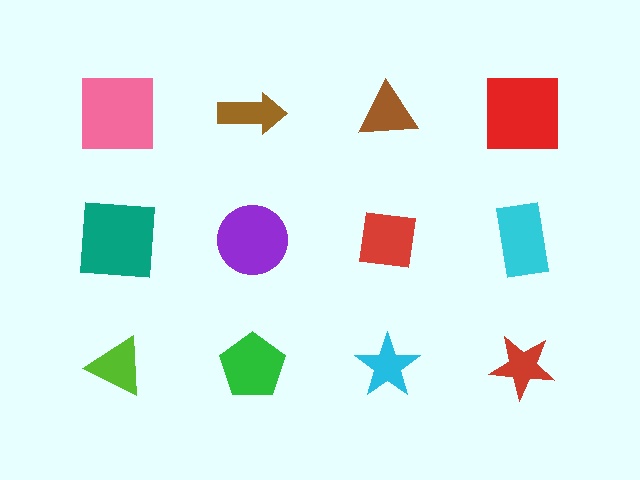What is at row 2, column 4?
A cyan rectangle.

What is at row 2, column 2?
A purple circle.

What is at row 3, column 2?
A green pentagon.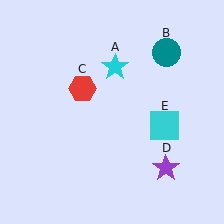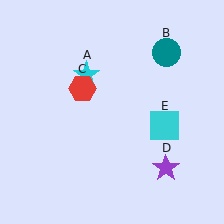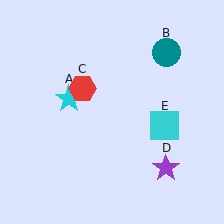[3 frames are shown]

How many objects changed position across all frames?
1 object changed position: cyan star (object A).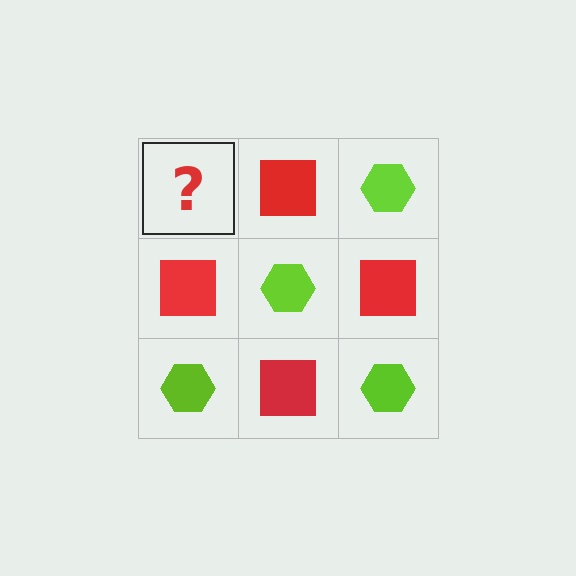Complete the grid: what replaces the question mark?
The question mark should be replaced with a lime hexagon.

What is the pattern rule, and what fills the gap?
The rule is that it alternates lime hexagon and red square in a checkerboard pattern. The gap should be filled with a lime hexagon.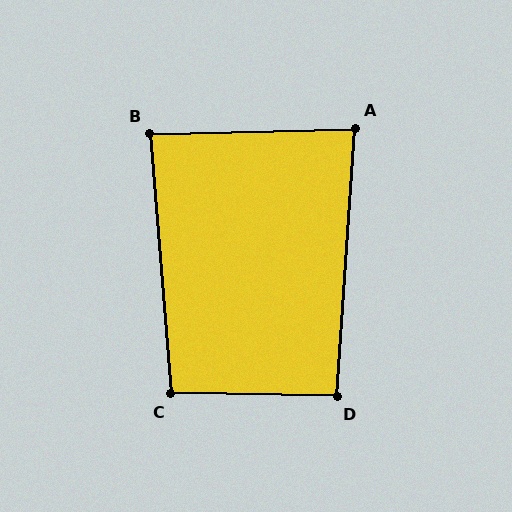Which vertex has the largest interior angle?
C, at approximately 95 degrees.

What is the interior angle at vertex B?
Approximately 87 degrees (approximately right).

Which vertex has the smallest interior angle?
A, at approximately 85 degrees.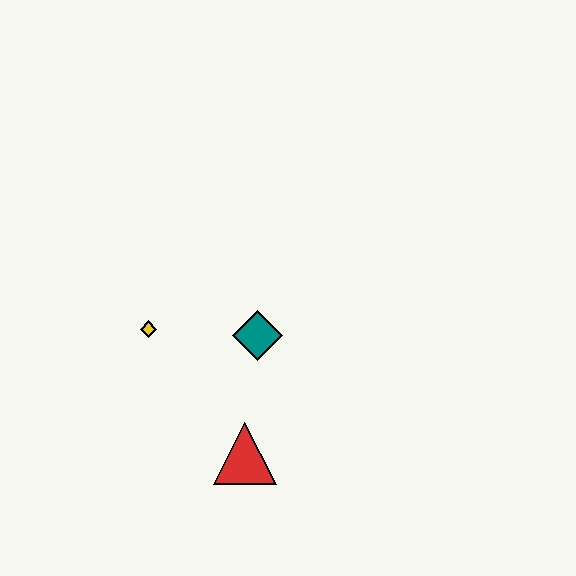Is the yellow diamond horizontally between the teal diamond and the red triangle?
No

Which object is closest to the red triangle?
The teal diamond is closest to the red triangle.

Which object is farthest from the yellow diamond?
The red triangle is farthest from the yellow diamond.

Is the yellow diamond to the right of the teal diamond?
No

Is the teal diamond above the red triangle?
Yes